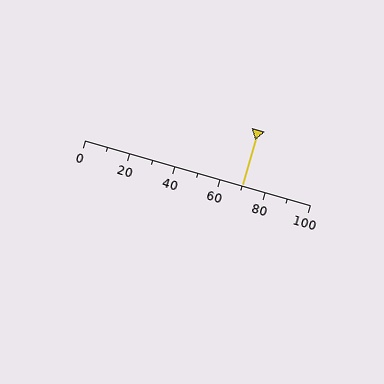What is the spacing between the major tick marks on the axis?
The major ticks are spaced 20 apart.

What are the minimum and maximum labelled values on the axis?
The axis runs from 0 to 100.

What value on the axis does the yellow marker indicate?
The marker indicates approximately 70.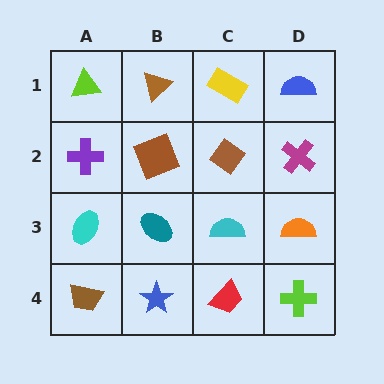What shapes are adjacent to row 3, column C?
A brown diamond (row 2, column C), a red trapezoid (row 4, column C), a teal ellipse (row 3, column B), an orange semicircle (row 3, column D).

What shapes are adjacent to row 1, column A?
A purple cross (row 2, column A), a brown triangle (row 1, column B).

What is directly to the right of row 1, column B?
A yellow rectangle.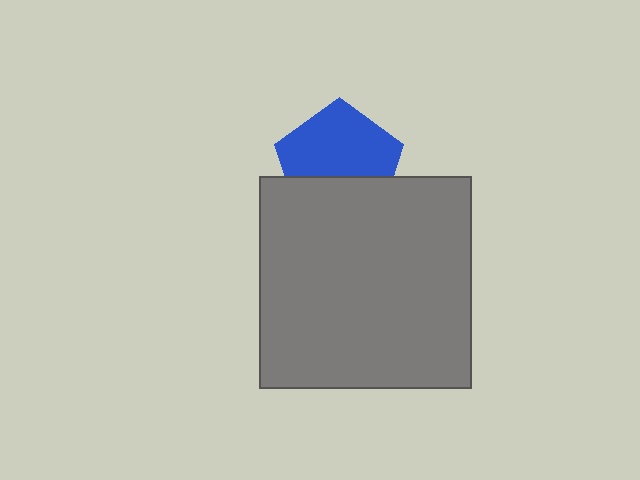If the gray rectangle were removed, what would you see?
You would see the complete blue pentagon.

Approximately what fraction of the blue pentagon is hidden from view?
Roughly 39% of the blue pentagon is hidden behind the gray rectangle.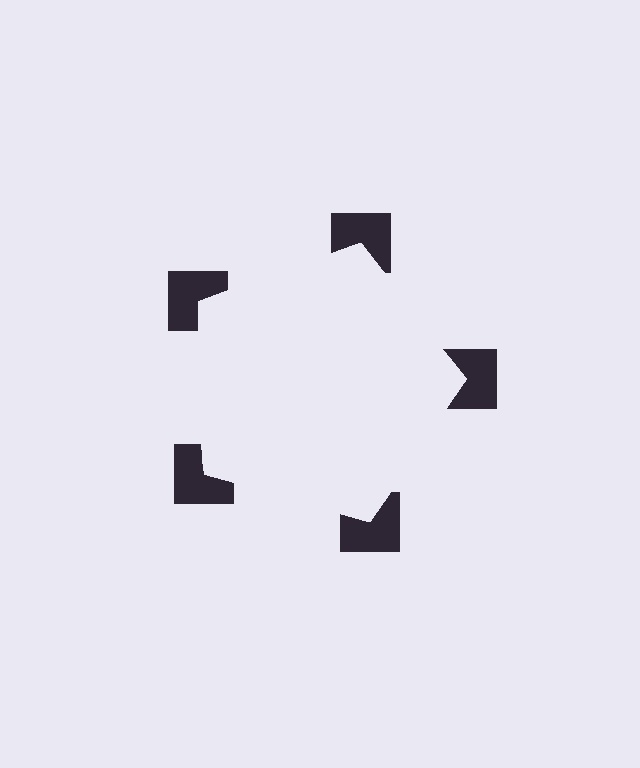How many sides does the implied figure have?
5 sides.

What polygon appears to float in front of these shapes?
An illusory pentagon — its edges are inferred from the aligned wedge cuts in the notched squares, not physically drawn.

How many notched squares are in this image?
There are 5 — one at each vertex of the illusory pentagon.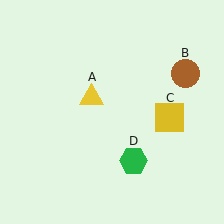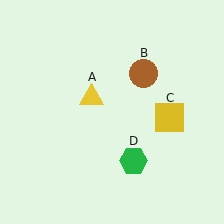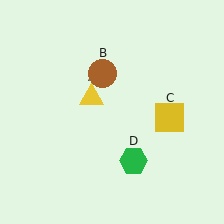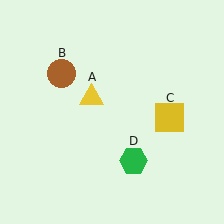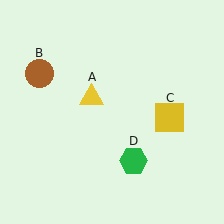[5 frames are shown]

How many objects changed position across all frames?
1 object changed position: brown circle (object B).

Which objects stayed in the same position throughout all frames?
Yellow triangle (object A) and yellow square (object C) and green hexagon (object D) remained stationary.